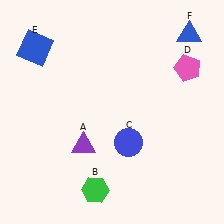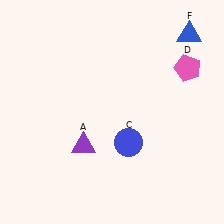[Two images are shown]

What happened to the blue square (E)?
The blue square (E) was removed in Image 2. It was in the top-left area of Image 1.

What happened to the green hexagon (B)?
The green hexagon (B) was removed in Image 2. It was in the bottom-left area of Image 1.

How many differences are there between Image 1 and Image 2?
There are 2 differences between the two images.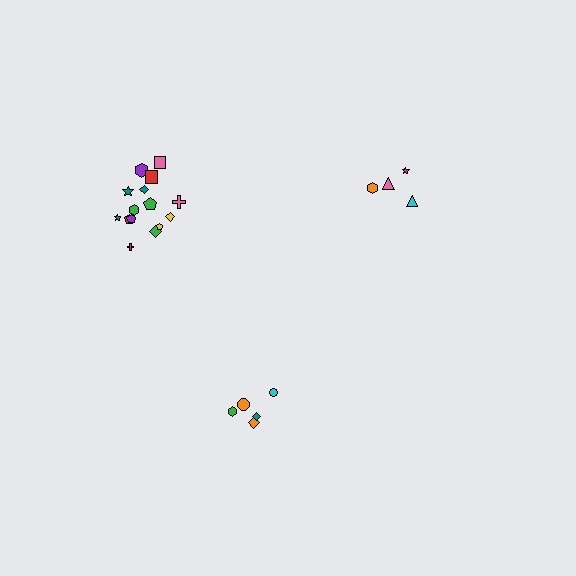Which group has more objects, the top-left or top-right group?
The top-left group.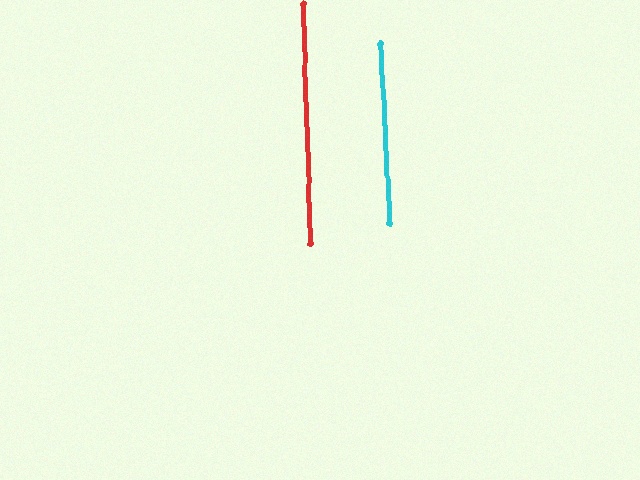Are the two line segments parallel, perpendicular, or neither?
Parallel — their directions differ by only 1.0°.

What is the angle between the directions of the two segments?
Approximately 1 degree.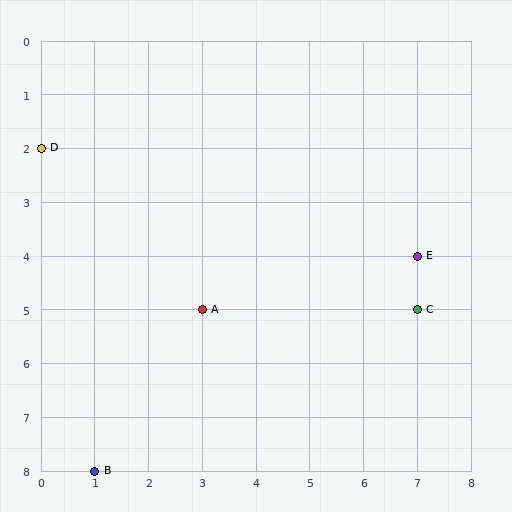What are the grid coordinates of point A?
Point A is at grid coordinates (3, 5).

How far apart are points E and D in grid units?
Points E and D are 7 columns and 2 rows apart (about 7.3 grid units diagonally).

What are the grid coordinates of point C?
Point C is at grid coordinates (7, 5).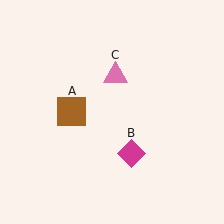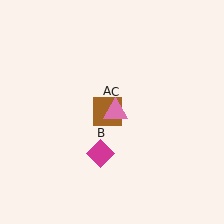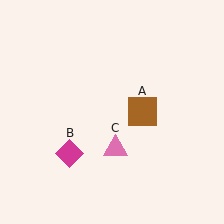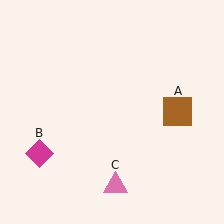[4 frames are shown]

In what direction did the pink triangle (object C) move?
The pink triangle (object C) moved down.